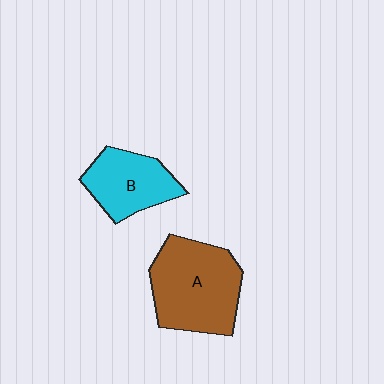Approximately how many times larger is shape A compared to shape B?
Approximately 1.5 times.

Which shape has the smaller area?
Shape B (cyan).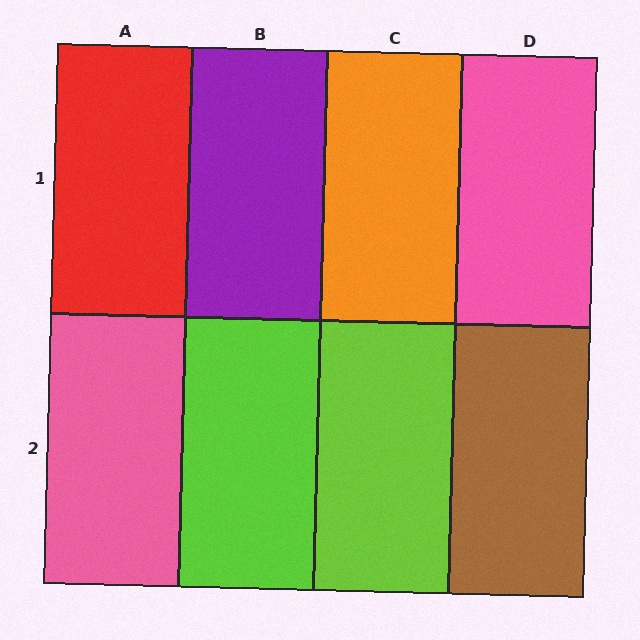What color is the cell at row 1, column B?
Purple.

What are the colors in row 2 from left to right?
Pink, lime, lime, brown.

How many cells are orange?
1 cell is orange.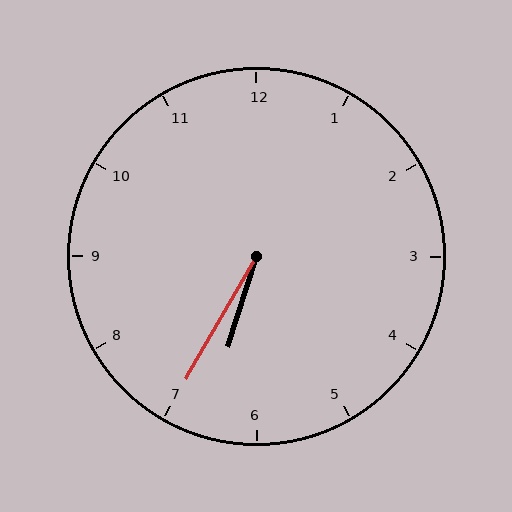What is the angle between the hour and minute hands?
Approximately 12 degrees.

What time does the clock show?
6:35.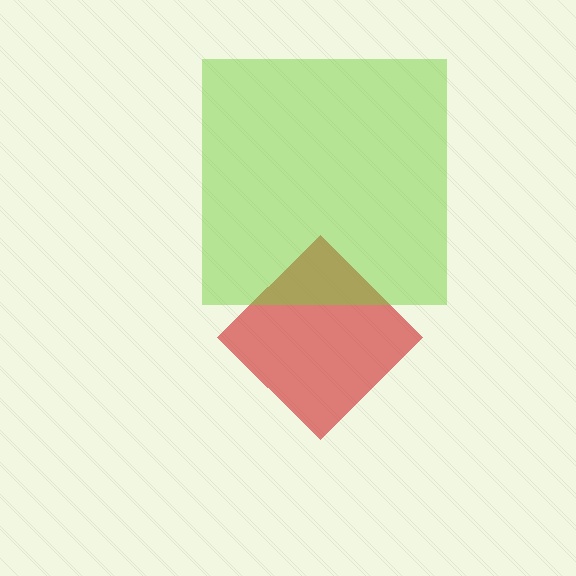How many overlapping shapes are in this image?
There are 2 overlapping shapes in the image.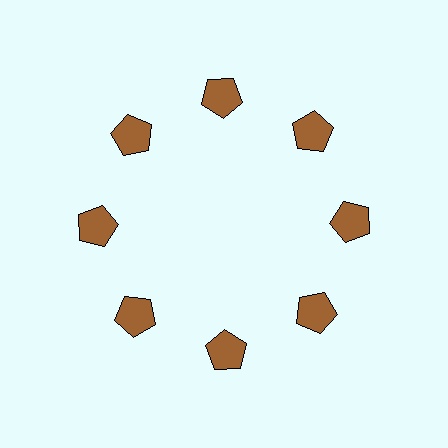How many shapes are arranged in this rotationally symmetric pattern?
There are 8 shapes, arranged in 8 groups of 1.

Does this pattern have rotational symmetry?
Yes, this pattern has 8-fold rotational symmetry. It looks the same after rotating 45 degrees around the center.